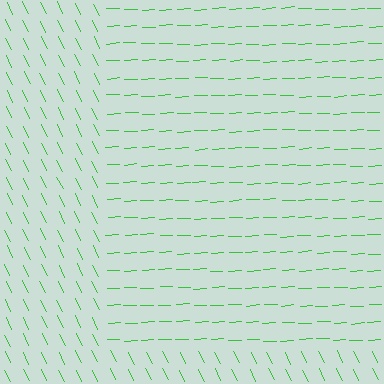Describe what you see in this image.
The image is filled with small green line segments. A rectangle region in the image has lines oriented differently from the surrounding lines, creating a visible texture boundary.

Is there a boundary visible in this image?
Yes, there is a texture boundary formed by a change in line orientation.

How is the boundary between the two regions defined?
The boundary is defined purely by a change in line orientation (approximately 67 degrees difference). All lines are the same color and thickness.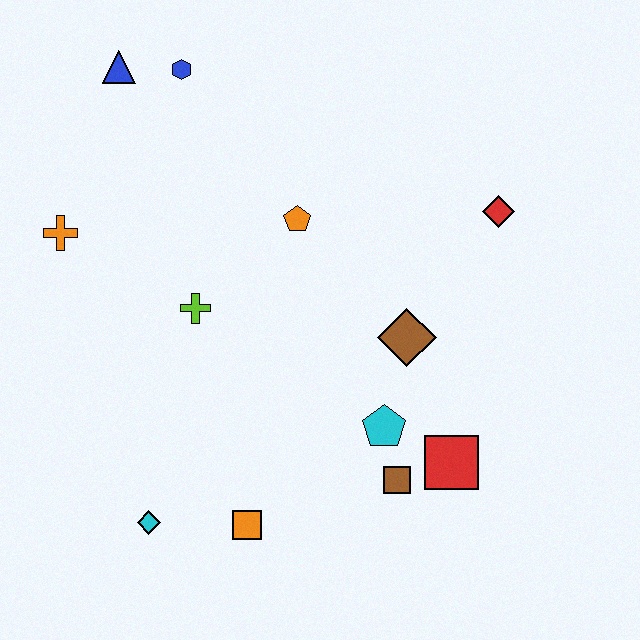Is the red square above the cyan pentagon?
No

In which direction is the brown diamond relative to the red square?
The brown diamond is above the red square.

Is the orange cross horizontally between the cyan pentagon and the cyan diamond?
No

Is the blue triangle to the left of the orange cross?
No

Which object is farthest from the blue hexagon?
The red square is farthest from the blue hexagon.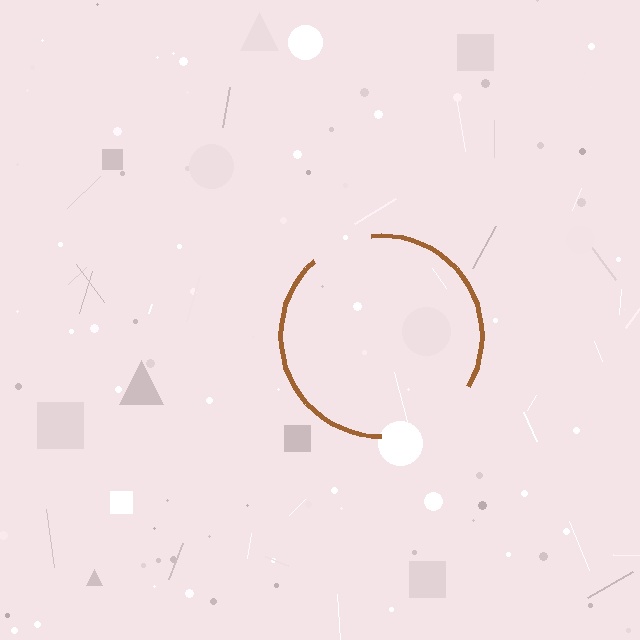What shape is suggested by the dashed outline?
The dashed outline suggests a circle.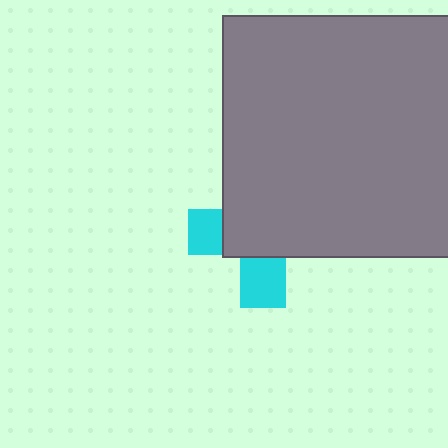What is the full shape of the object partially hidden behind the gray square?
The partially hidden object is a cyan cross.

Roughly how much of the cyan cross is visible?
A small part of it is visible (roughly 33%).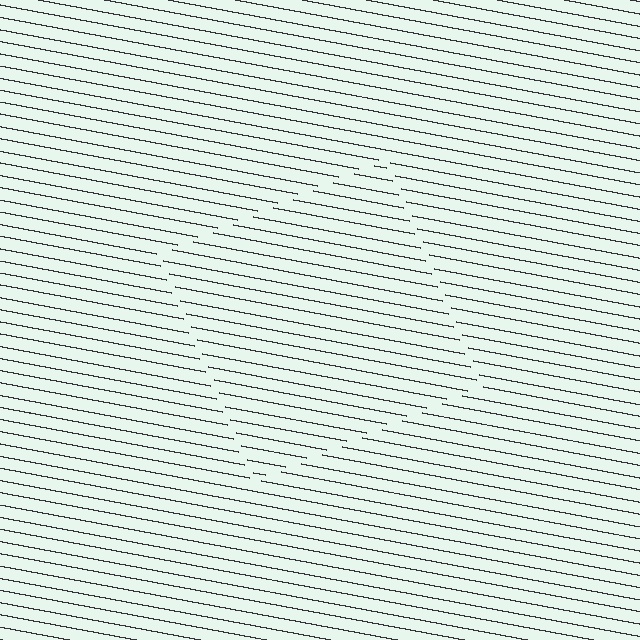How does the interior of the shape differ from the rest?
The interior of the shape contains the same grating, shifted by half a period — the contour is defined by the phase discontinuity where line-ends from the inner and outer gratings abut.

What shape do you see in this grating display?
An illusory square. The interior of the shape contains the same grating, shifted by half a period — the contour is defined by the phase discontinuity where line-ends from the inner and outer gratings abut.